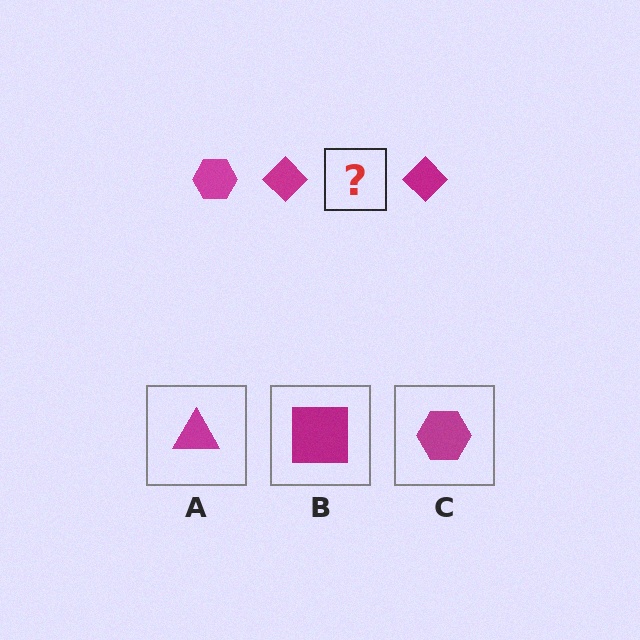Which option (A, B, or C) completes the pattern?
C.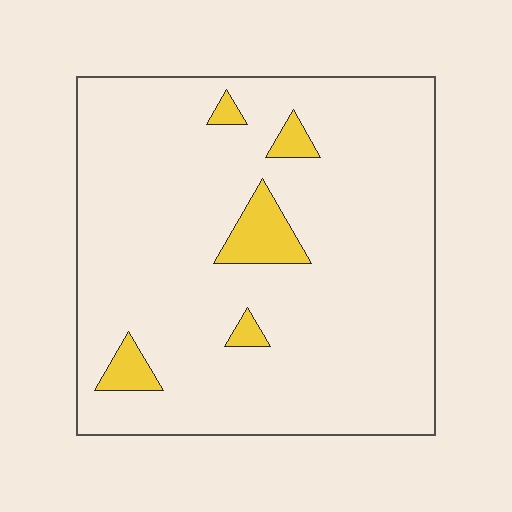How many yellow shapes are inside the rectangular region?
5.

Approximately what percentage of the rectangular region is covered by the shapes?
Approximately 5%.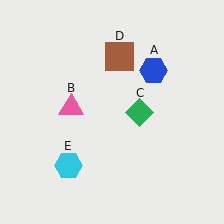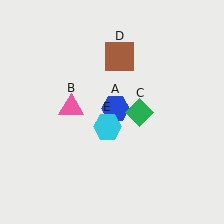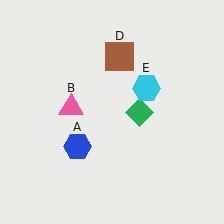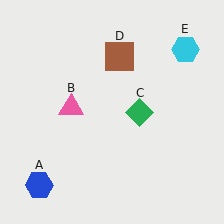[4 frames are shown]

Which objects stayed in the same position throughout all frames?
Pink triangle (object B) and green diamond (object C) and brown square (object D) remained stationary.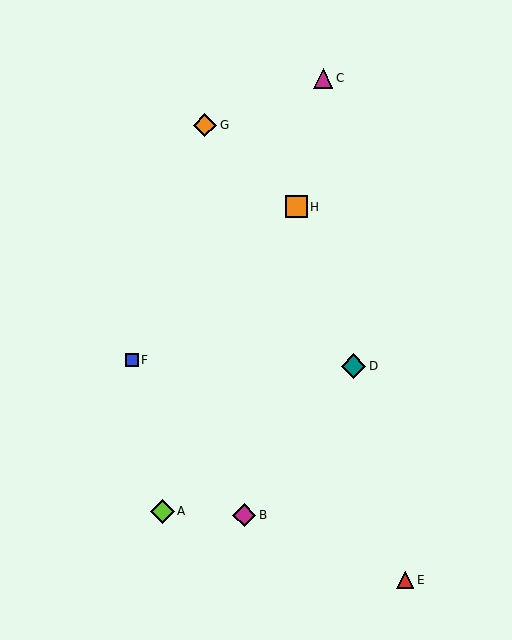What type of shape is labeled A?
Shape A is a lime diamond.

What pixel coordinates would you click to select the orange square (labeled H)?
Click at (296, 207) to select the orange square H.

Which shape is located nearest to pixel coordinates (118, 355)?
The blue square (labeled F) at (132, 360) is nearest to that location.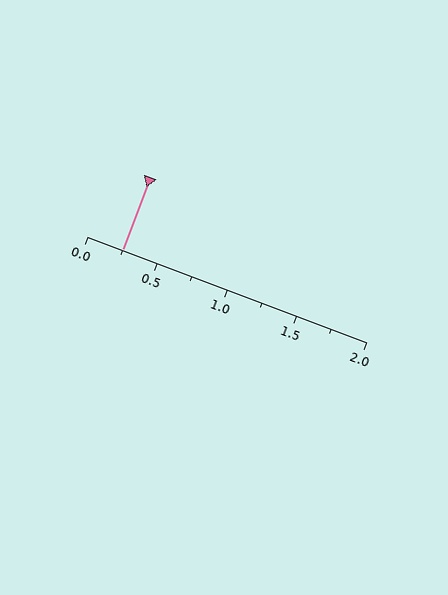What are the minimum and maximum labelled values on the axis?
The axis runs from 0.0 to 2.0.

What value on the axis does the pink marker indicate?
The marker indicates approximately 0.25.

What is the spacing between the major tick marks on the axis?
The major ticks are spaced 0.5 apart.